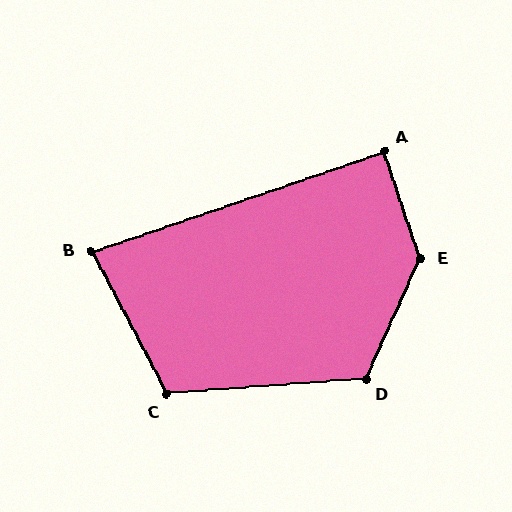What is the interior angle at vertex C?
Approximately 113 degrees (obtuse).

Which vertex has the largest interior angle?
E, at approximately 136 degrees.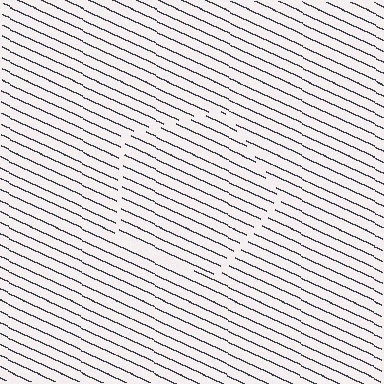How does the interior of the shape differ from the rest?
The interior of the shape contains the same grating, shifted by half a period — the contour is defined by the phase discontinuity where line-ends from the inner and outer gratings abut.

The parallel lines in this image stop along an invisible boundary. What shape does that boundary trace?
An illusory pentagon. The interior of the shape contains the same grating, shifted by half a period — the contour is defined by the phase discontinuity where line-ends from the inner and outer gratings abut.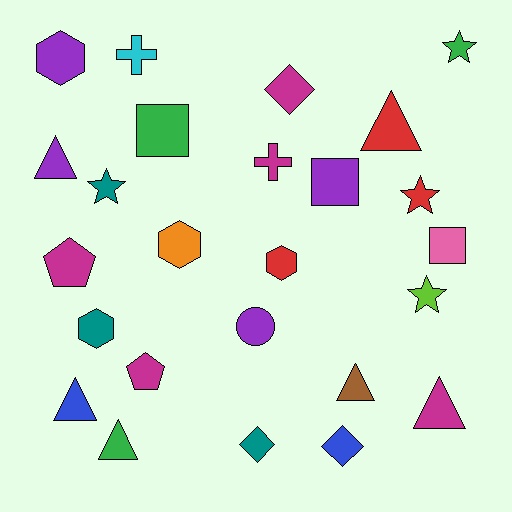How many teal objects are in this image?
There are 3 teal objects.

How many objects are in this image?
There are 25 objects.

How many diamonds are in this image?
There are 3 diamonds.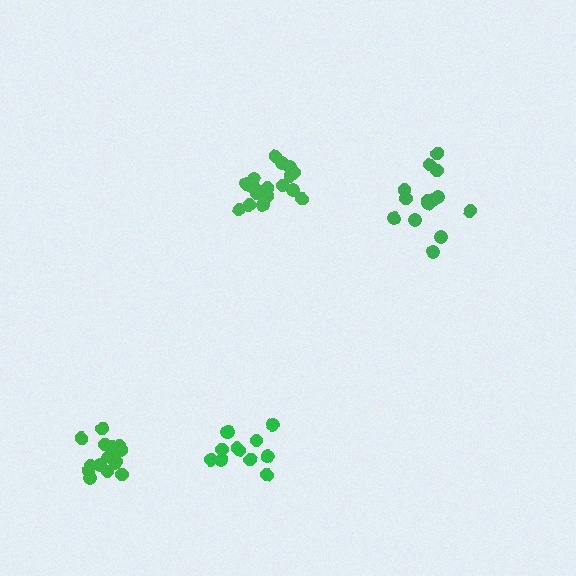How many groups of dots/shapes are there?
There are 4 groups.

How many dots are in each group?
Group 1: 14 dots, Group 2: 18 dots, Group 3: 12 dots, Group 4: 17 dots (61 total).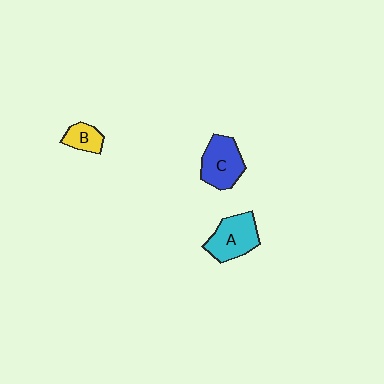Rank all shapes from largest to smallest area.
From largest to smallest: A (cyan), C (blue), B (yellow).